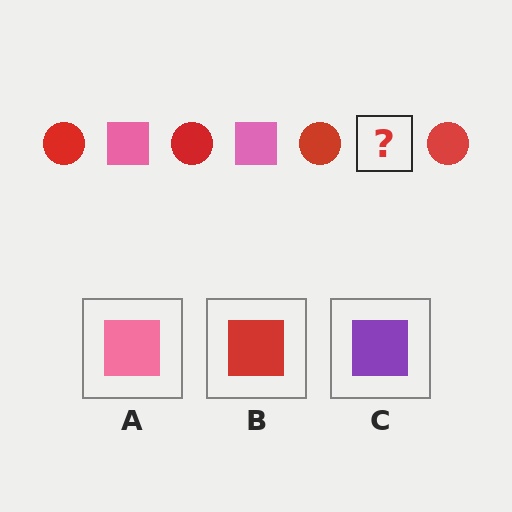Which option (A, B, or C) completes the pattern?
A.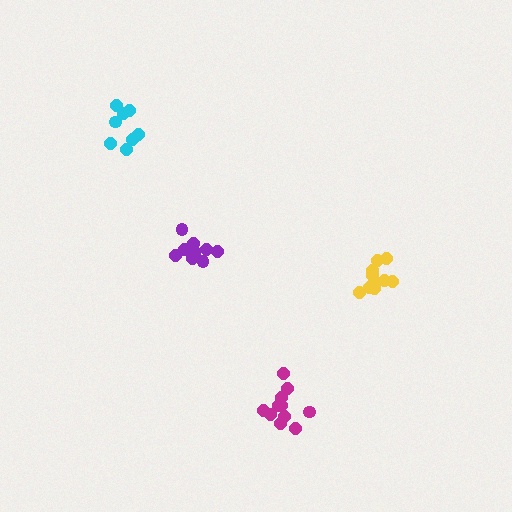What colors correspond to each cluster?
The clusters are colored: magenta, cyan, purple, yellow.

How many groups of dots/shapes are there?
There are 4 groups.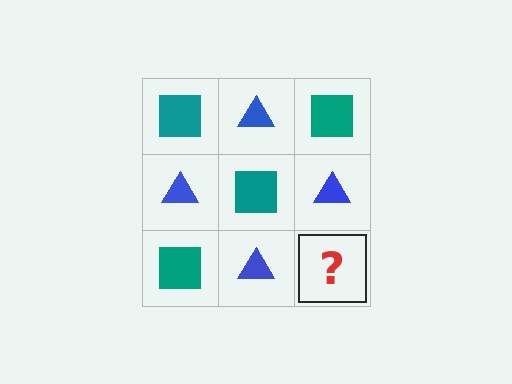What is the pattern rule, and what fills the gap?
The rule is that it alternates teal square and blue triangle in a checkerboard pattern. The gap should be filled with a teal square.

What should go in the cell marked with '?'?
The missing cell should contain a teal square.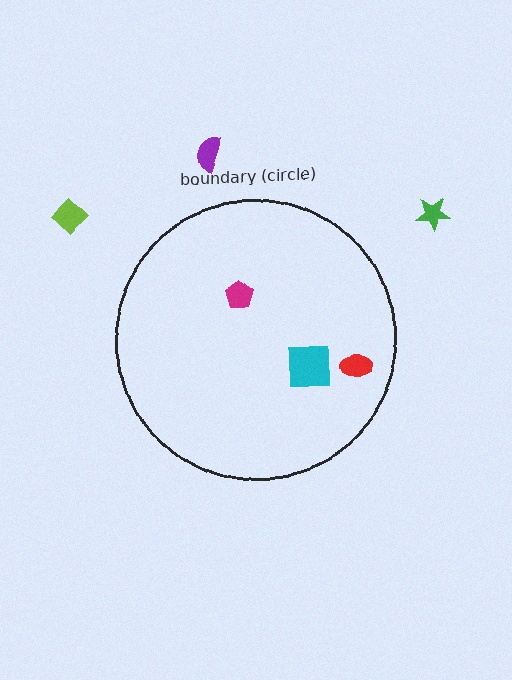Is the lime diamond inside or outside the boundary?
Outside.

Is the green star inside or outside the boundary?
Outside.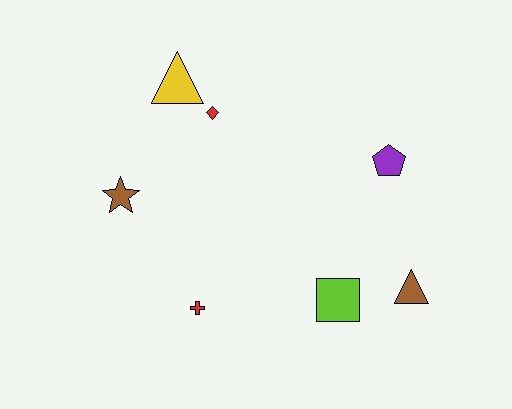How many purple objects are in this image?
There is 1 purple object.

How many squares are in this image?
There is 1 square.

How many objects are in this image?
There are 7 objects.